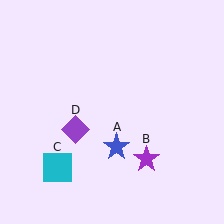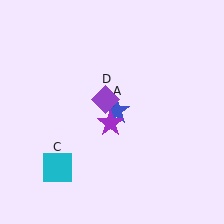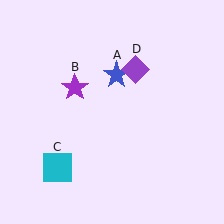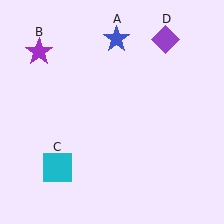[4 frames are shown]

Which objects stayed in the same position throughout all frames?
Cyan square (object C) remained stationary.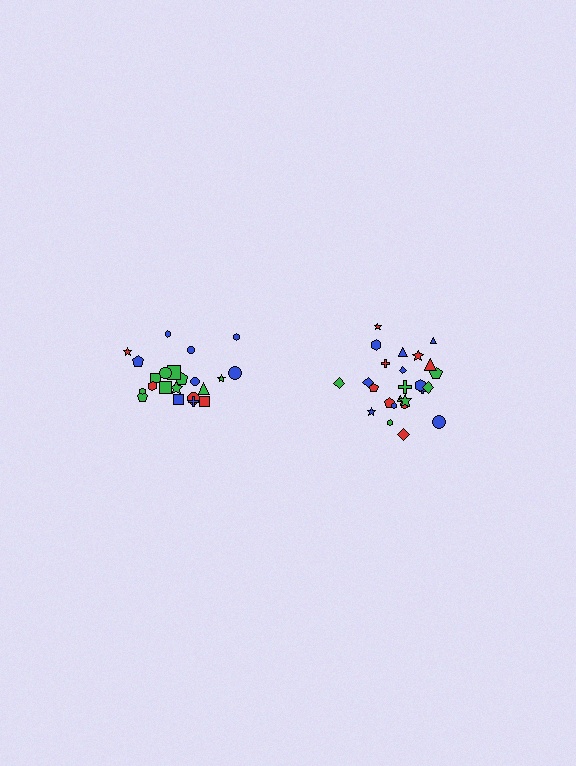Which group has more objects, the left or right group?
The right group.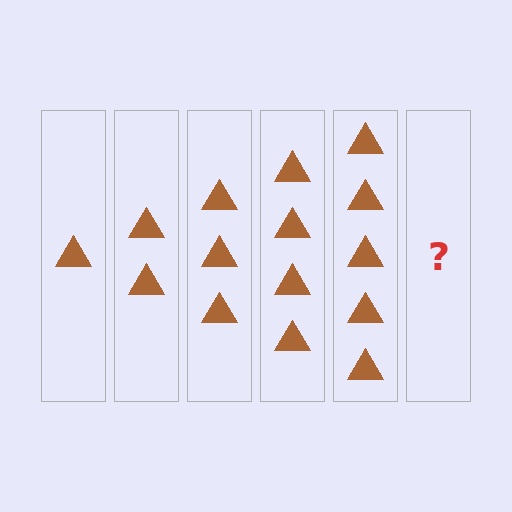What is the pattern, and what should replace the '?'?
The pattern is that each step adds one more triangle. The '?' should be 6 triangles.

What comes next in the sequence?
The next element should be 6 triangles.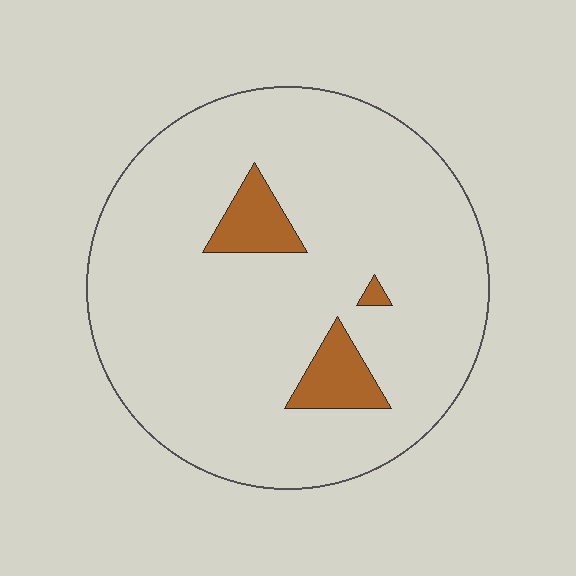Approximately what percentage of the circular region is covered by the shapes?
Approximately 10%.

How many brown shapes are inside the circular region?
3.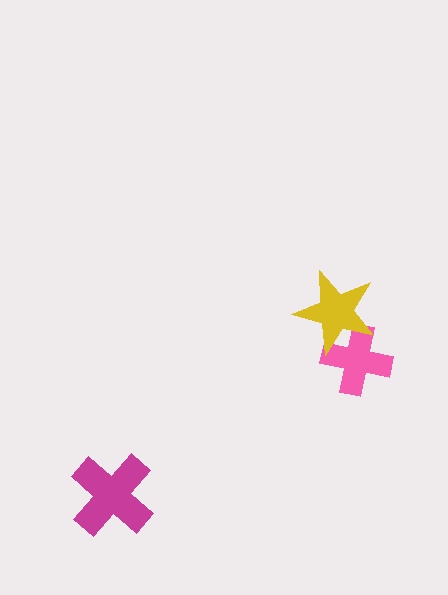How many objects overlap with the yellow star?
1 object overlaps with the yellow star.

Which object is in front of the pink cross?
The yellow star is in front of the pink cross.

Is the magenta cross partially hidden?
No, no other shape covers it.